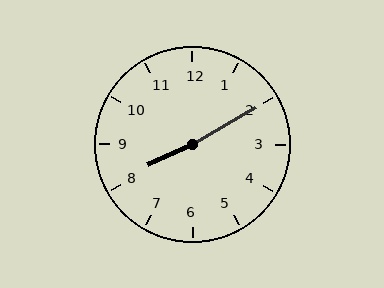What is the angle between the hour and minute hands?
Approximately 175 degrees.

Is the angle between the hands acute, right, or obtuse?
It is obtuse.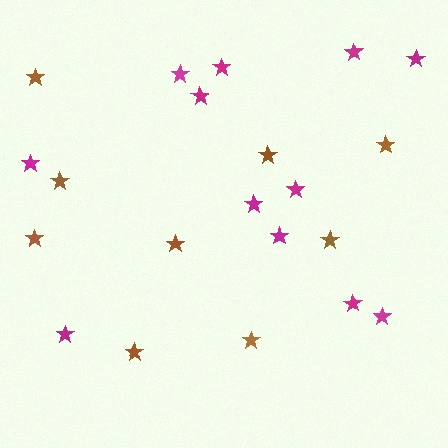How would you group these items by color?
There are 2 groups: one group of brown stars (9) and one group of magenta stars (12).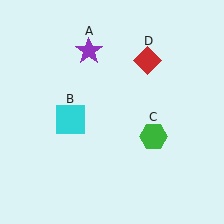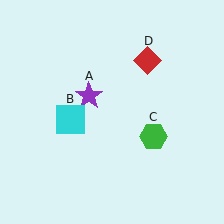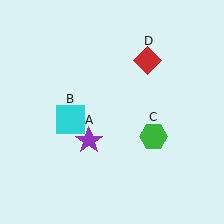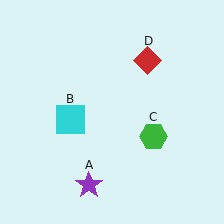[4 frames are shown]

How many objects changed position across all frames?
1 object changed position: purple star (object A).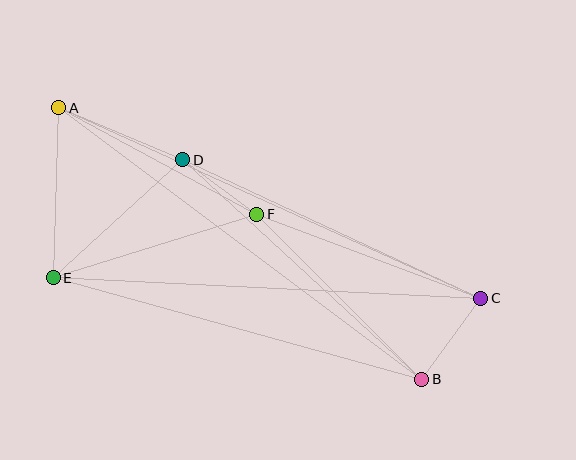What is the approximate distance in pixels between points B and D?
The distance between B and D is approximately 324 pixels.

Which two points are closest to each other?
Points D and F are closest to each other.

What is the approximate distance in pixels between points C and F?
The distance between C and F is approximately 239 pixels.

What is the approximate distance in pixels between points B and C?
The distance between B and C is approximately 100 pixels.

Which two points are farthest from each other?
Points A and C are farthest from each other.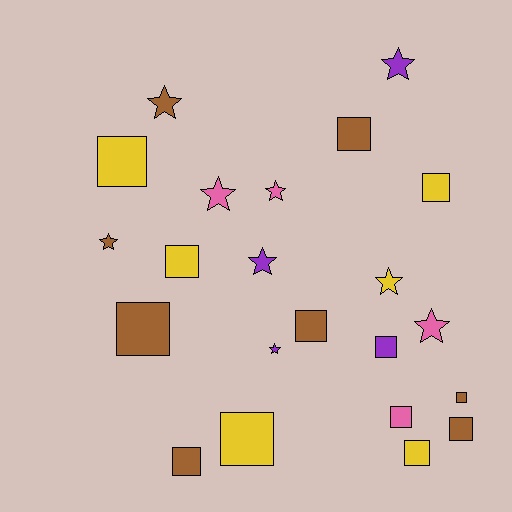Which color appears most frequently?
Brown, with 8 objects.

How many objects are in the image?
There are 22 objects.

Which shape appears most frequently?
Square, with 13 objects.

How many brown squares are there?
There are 6 brown squares.